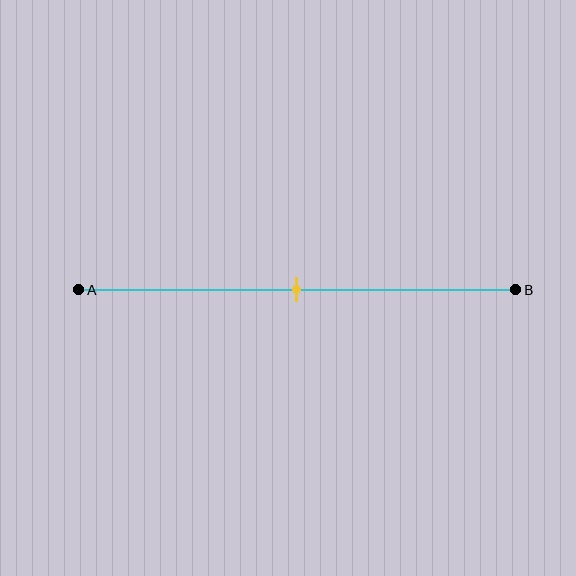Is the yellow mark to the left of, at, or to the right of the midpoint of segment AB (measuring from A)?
The yellow mark is approximately at the midpoint of segment AB.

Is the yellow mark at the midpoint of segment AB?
Yes, the mark is approximately at the midpoint.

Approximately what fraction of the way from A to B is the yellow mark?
The yellow mark is approximately 50% of the way from A to B.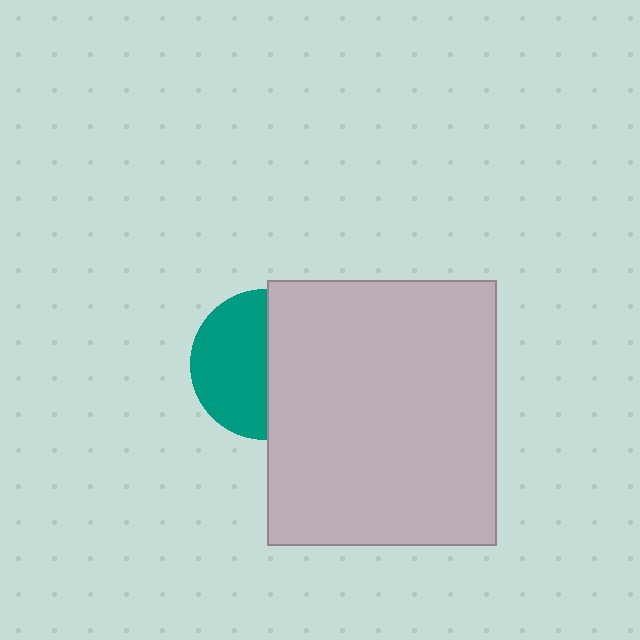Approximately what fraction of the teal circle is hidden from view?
Roughly 48% of the teal circle is hidden behind the light gray rectangle.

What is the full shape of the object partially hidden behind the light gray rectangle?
The partially hidden object is a teal circle.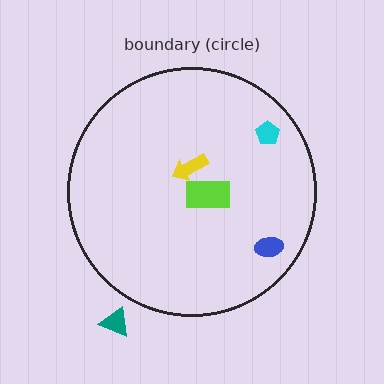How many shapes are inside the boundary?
4 inside, 1 outside.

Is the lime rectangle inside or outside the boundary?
Inside.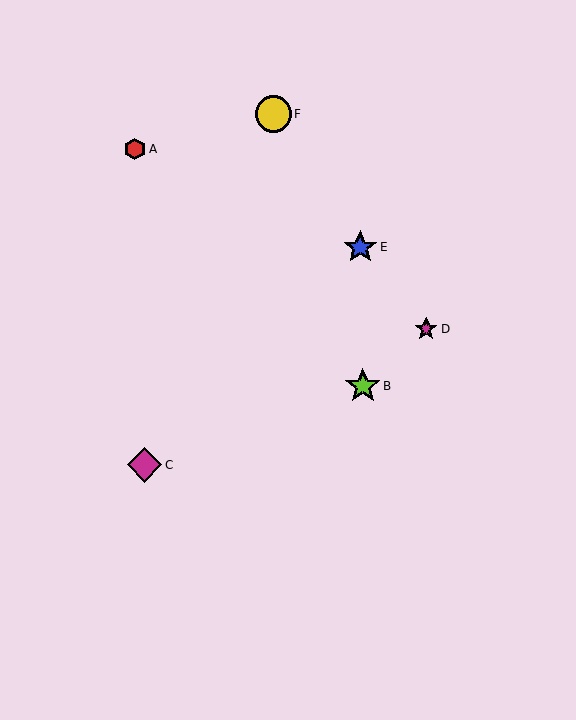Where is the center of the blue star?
The center of the blue star is at (360, 247).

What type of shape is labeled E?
Shape E is a blue star.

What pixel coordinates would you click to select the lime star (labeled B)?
Click at (363, 386) to select the lime star B.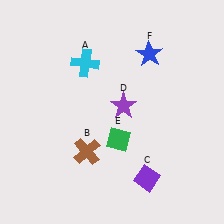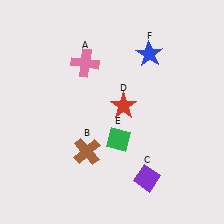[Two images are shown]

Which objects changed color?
A changed from cyan to pink. D changed from purple to red.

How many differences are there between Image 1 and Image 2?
There are 2 differences between the two images.